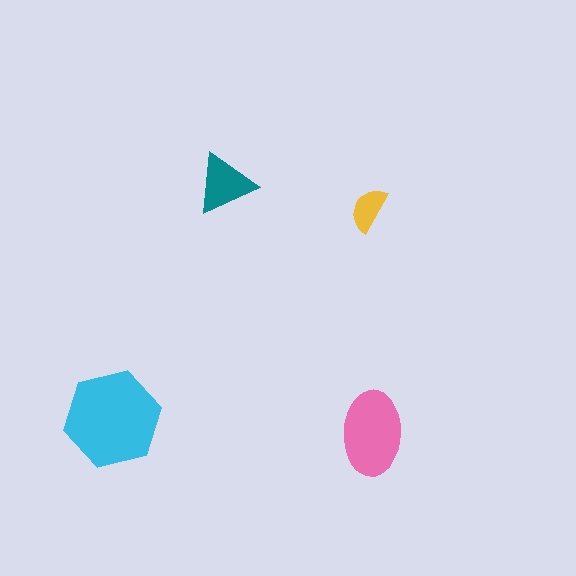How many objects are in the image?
There are 4 objects in the image.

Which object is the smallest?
The yellow semicircle.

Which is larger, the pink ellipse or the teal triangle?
The pink ellipse.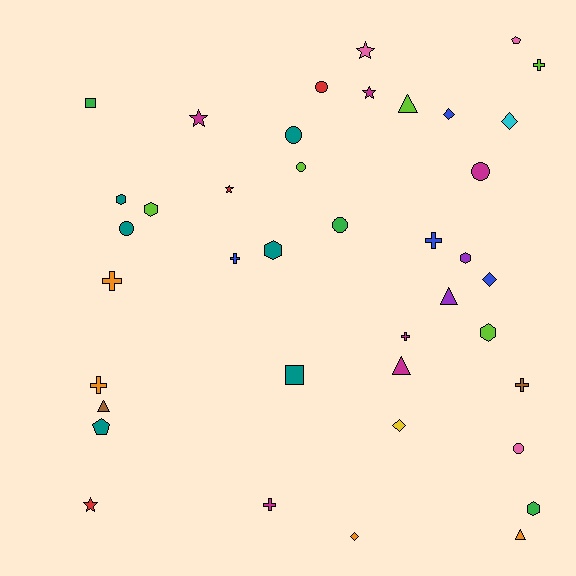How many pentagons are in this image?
There are 2 pentagons.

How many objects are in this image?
There are 40 objects.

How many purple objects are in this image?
There are 2 purple objects.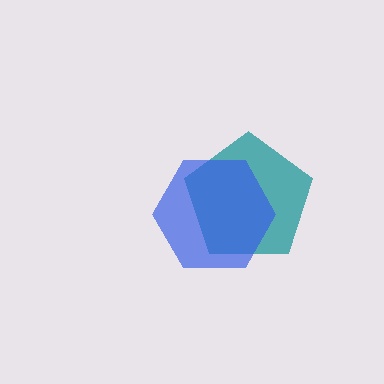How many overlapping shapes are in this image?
There are 2 overlapping shapes in the image.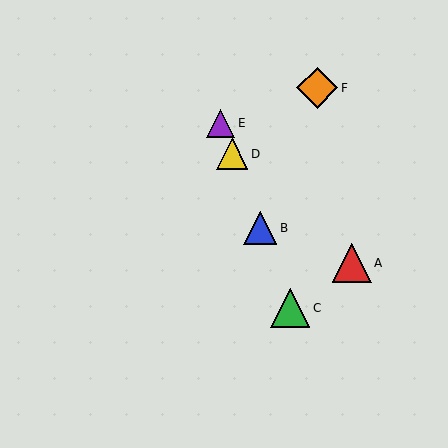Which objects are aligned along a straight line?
Objects B, C, D, E are aligned along a straight line.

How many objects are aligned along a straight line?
4 objects (B, C, D, E) are aligned along a straight line.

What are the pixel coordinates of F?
Object F is at (317, 88).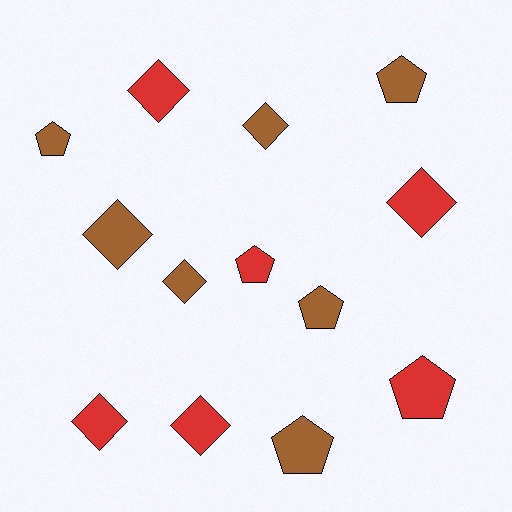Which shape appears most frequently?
Diamond, with 7 objects.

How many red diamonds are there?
There are 4 red diamonds.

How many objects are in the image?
There are 13 objects.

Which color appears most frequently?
Brown, with 7 objects.